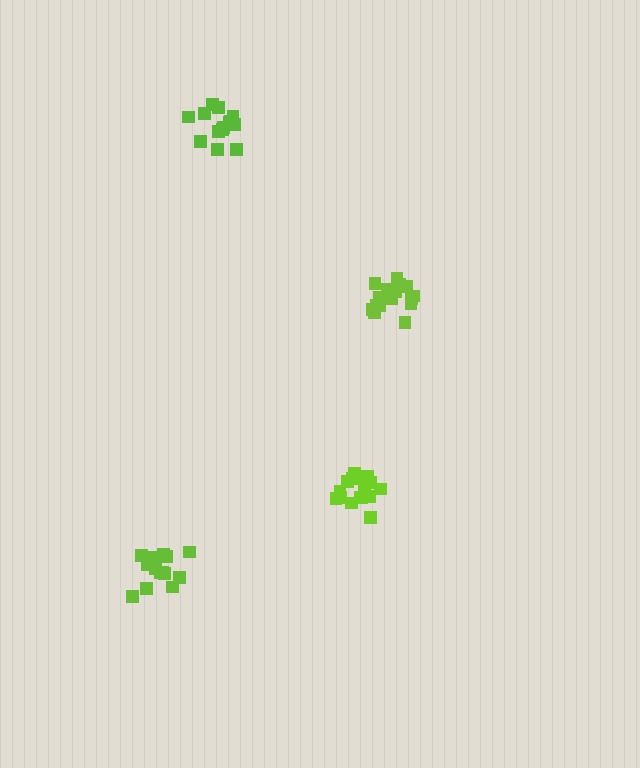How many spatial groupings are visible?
There are 4 spatial groupings.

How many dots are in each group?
Group 1: 16 dots, Group 2: 15 dots, Group 3: 14 dots, Group 4: 15 dots (60 total).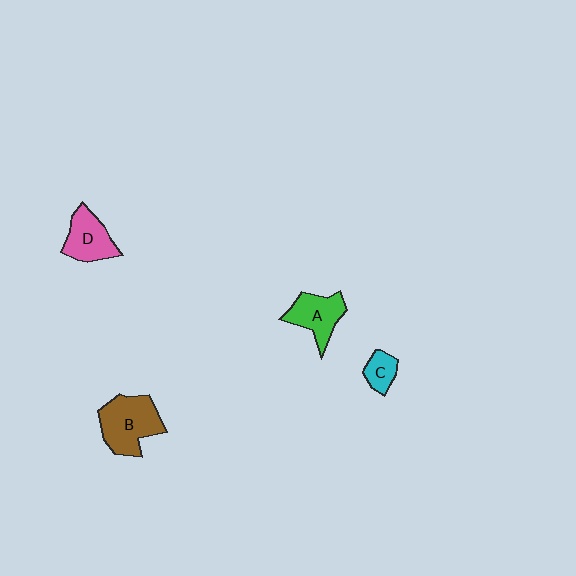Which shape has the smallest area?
Shape C (cyan).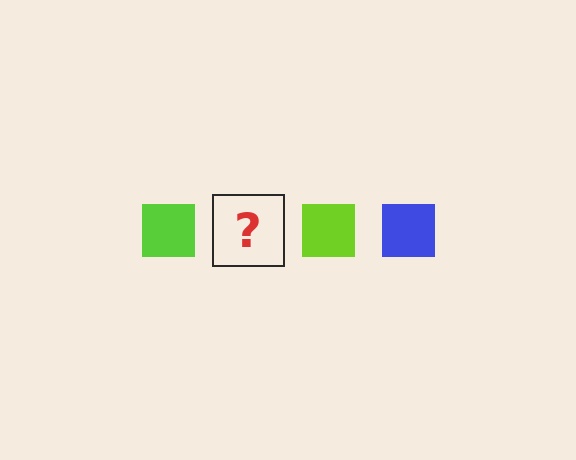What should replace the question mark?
The question mark should be replaced with a blue square.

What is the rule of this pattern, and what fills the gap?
The rule is that the pattern cycles through lime, blue squares. The gap should be filled with a blue square.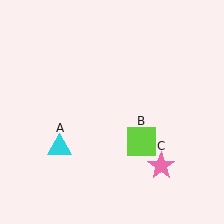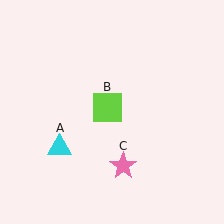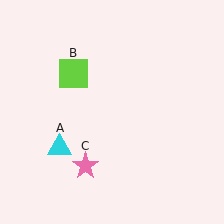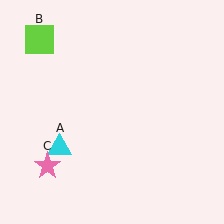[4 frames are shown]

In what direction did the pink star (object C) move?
The pink star (object C) moved left.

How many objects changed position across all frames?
2 objects changed position: lime square (object B), pink star (object C).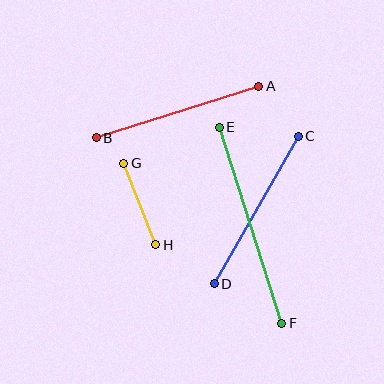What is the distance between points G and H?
The distance is approximately 88 pixels.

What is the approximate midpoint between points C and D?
The midpoint is at approximately (256, 210) pixels.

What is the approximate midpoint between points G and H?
The midpoint is at approximately (140, 204) pixels.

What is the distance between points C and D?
The distance is approximately 170 pixels.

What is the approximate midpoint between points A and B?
The midpoint is at approximately (177, 112) pixels.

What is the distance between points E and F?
The distance is approximately 206 pixels.